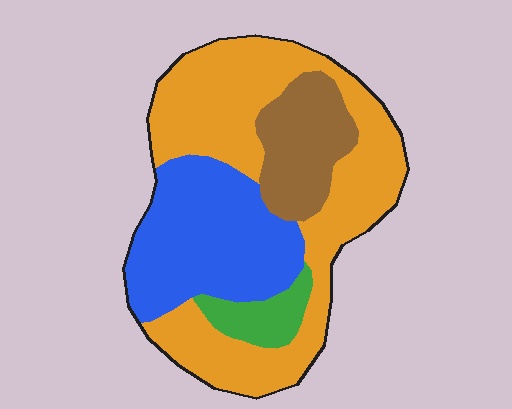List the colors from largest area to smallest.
From largest to smallest: orange, blue, brown, green.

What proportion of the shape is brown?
Brown takes up about one sixth (1/6) of the shape.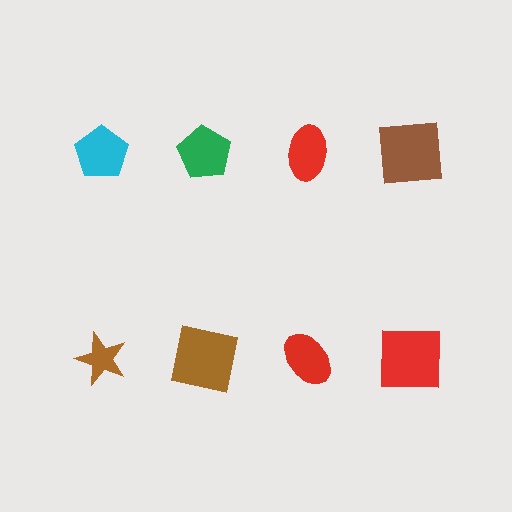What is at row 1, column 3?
A red ellipse.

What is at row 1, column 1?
A cyan pentagon.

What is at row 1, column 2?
A green pentagon.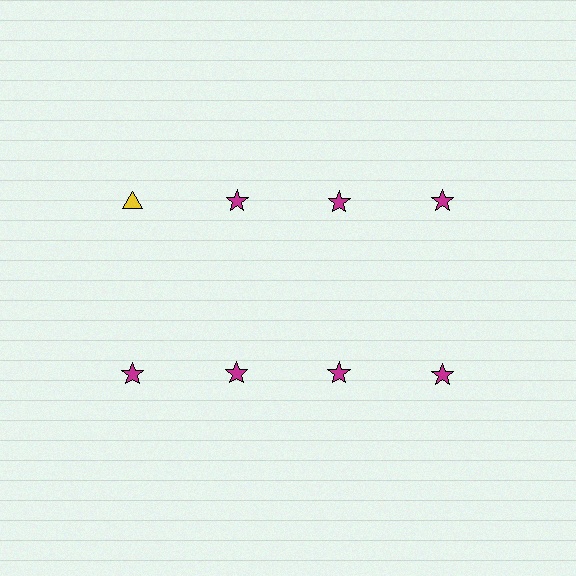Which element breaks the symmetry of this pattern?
The yellow triangle in the top row, leftmost column breaks the symmetry. All other shapes are magenta stars.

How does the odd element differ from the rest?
It differs in both color (yellow instead of magenta) and shape (triangle instead of star).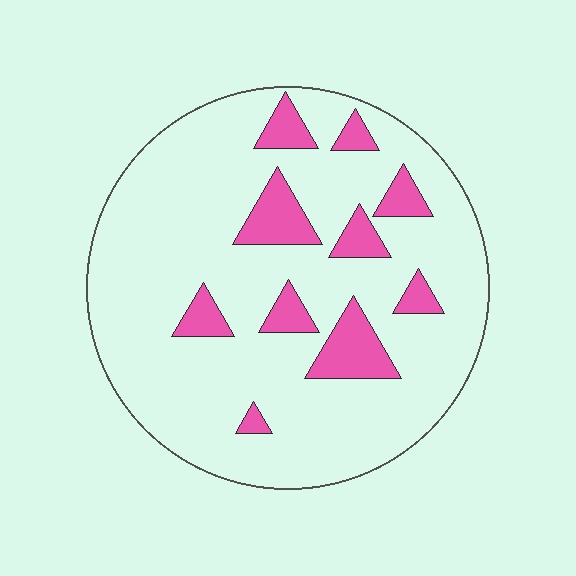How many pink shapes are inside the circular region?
10.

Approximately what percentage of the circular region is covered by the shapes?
Approximately 15%.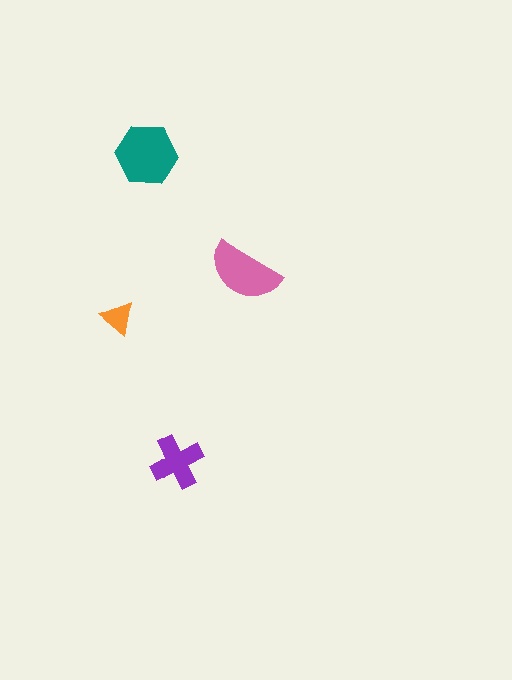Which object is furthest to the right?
The pink semicircle is rightmost.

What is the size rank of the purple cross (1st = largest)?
3rd.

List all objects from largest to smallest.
The teal hexagon, the pink semicircle, the purple cross, the orange triangle.